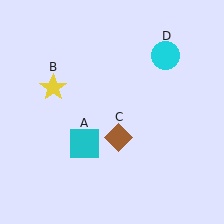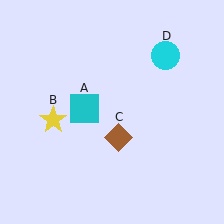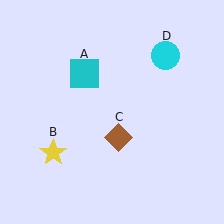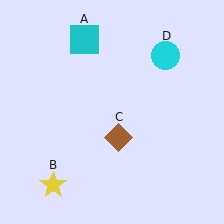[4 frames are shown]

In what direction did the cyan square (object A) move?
The cyan square (object A) moved up.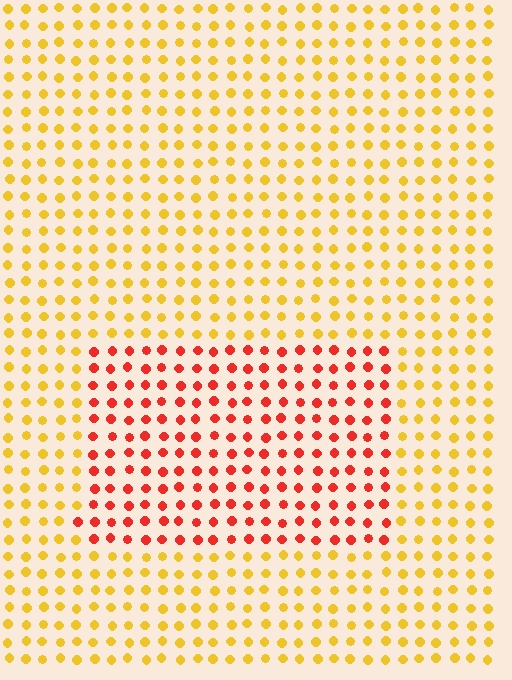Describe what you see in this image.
The image is filled with small yellow elements in a uniform arrangement. A rectangle-shaped region is visible where the elements are tinted to a slightly different hue, forming a subtle color boundary.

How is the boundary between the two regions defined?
The boundary is defined purely by a slight shift in hue (about 47 degrees). Spacing, size, and orientation are identical on both sides.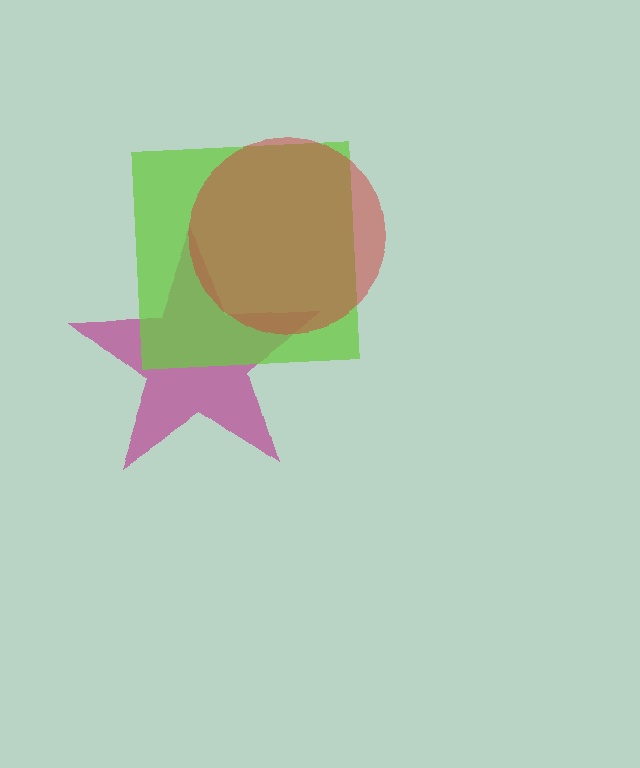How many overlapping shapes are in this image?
There are 3 overlapping shapes in the image.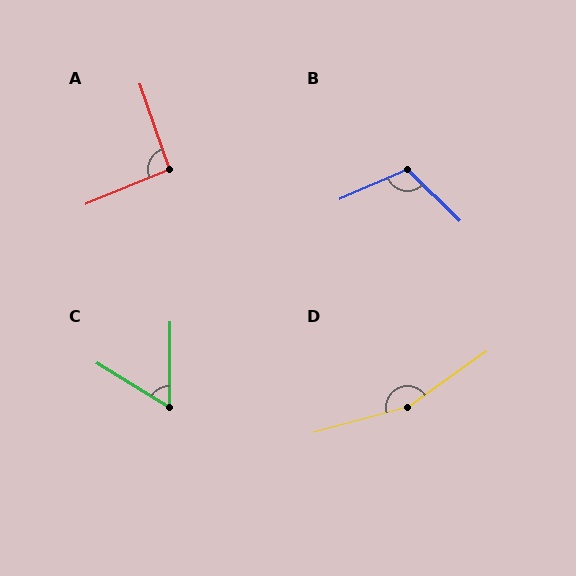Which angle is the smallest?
C, at approximately 59 degrees.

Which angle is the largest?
D, at approximately 160 degrees.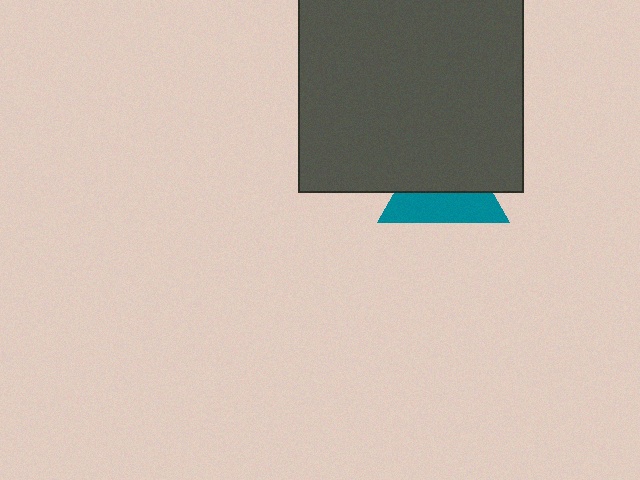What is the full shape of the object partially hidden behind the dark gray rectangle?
The partially hidden object is a teal triangle.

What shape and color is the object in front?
The object in front is a dark gray rectangle.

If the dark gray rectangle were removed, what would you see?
You would see the complete teal triangle.